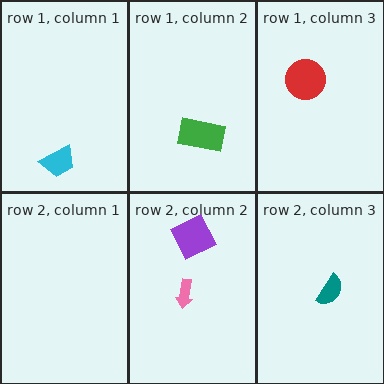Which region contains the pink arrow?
The row 2, column 2 region.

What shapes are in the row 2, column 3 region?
The teal semicircle.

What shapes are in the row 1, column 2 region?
The green rectangle.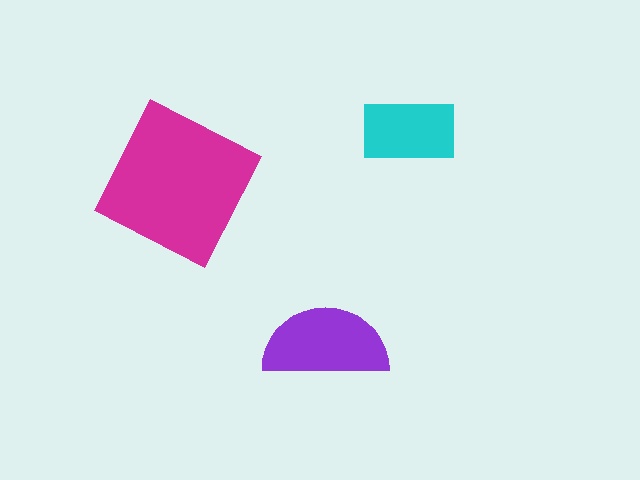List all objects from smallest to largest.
The cyan rectangle, the purple semicircle, the magenta square.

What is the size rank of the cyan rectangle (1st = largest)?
3rd.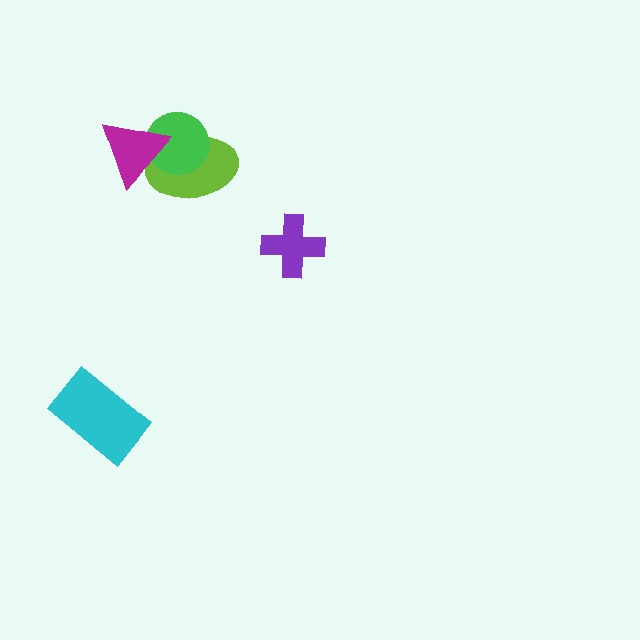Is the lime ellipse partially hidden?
Yes, it is partially covered by another shape.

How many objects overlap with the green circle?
2 objects overlap with the green circle.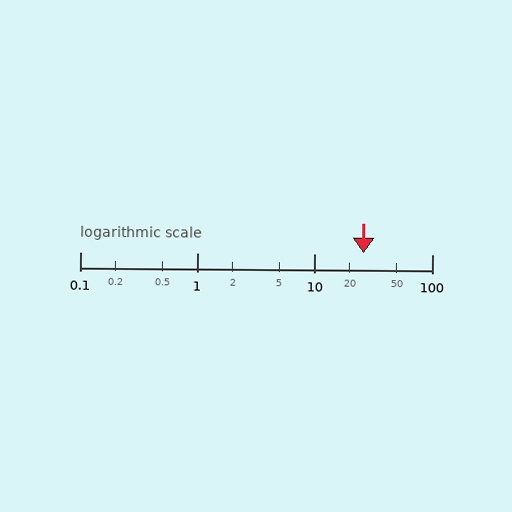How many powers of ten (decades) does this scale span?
The scale spans 3 decades, from 0.1 to 100.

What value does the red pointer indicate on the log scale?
The pointer indicates approximately 26.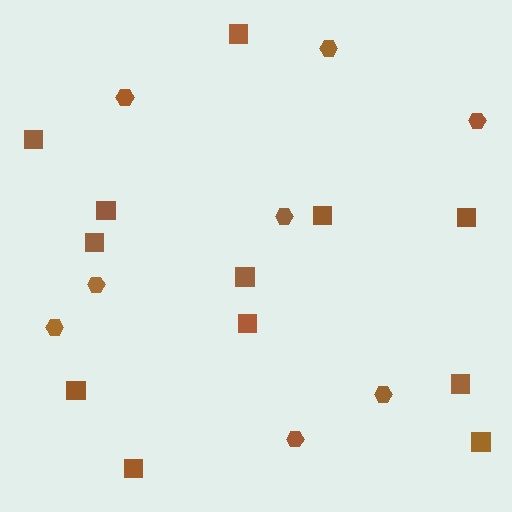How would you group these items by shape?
There are 2 groups: one group of squares (12) and one group of hexagons (8).